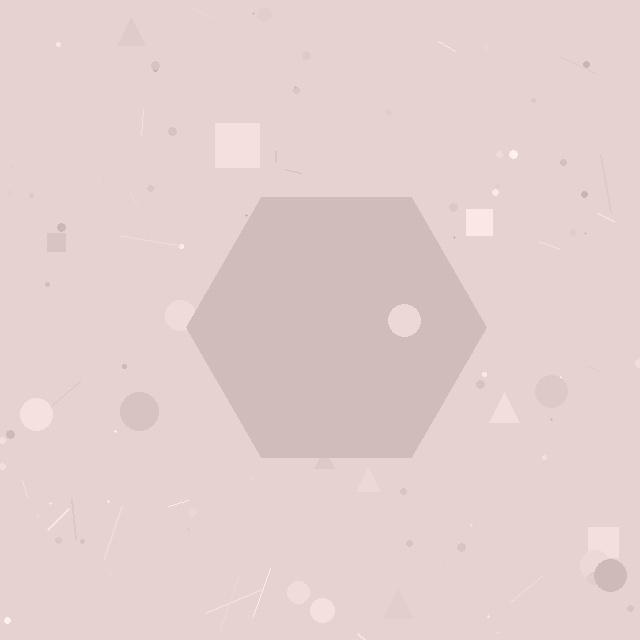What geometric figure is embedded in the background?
A hexagon is embedded in the background.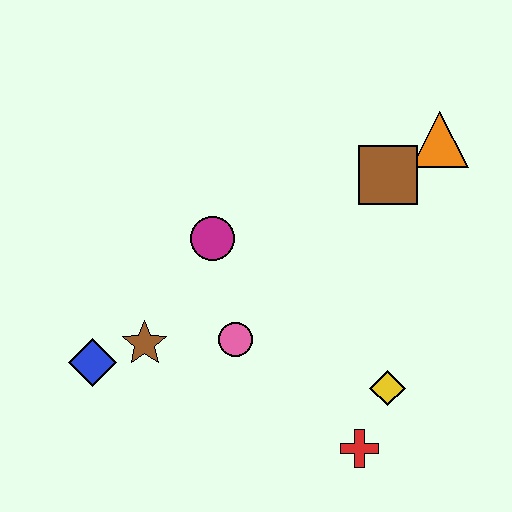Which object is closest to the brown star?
The blue diamond is closest to the brown star.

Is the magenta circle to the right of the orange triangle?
No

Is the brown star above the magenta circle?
No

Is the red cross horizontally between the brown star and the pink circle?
No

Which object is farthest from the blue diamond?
The orange triangle is farthest from the blue diamond.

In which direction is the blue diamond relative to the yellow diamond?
The blue diamond is to the left of the yellow diamond.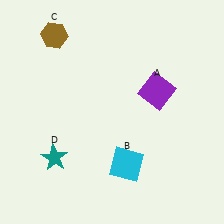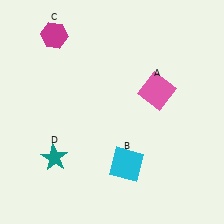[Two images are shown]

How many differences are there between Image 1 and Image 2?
There are 2 differences between the two images.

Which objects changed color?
A changed from purple to pink. C changed from brown to magenta.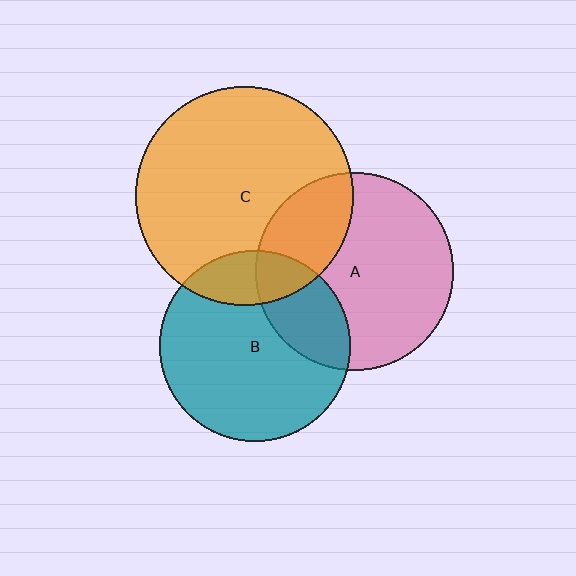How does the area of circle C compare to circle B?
Approximately 1.3 times.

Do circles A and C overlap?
Yes.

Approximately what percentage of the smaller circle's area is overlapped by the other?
Approximately 25%.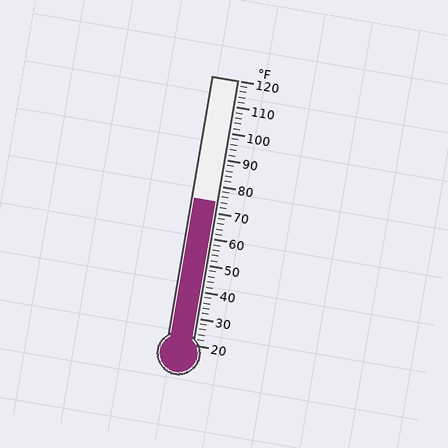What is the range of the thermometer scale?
The thermometer scale ranges from 20°F to 120°F.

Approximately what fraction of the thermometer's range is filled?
The thermometer is filled to approximately 55% of its range.